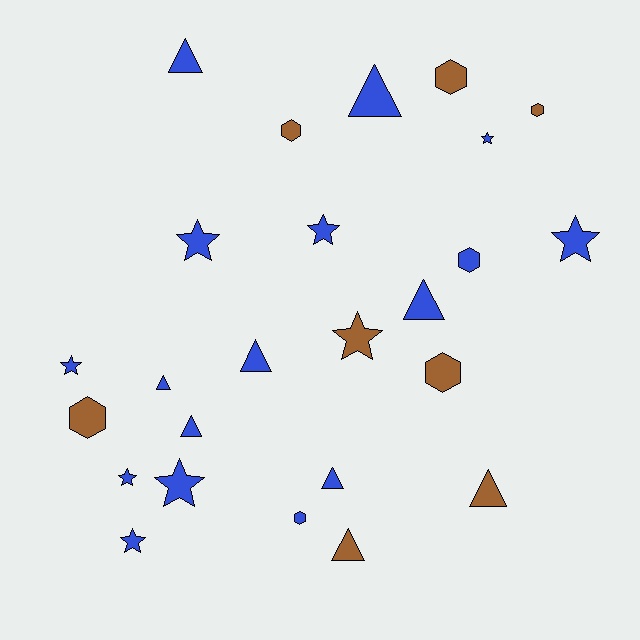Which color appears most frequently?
Blue, with 17 objects.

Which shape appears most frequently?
Star, with 9 objects.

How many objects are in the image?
There are 25 objects.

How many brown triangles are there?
There are 2 brown triangles.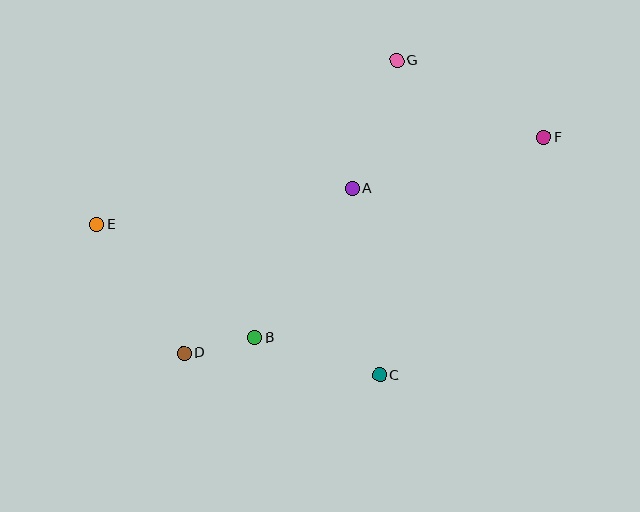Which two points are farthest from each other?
Points E and F are farthest from each other.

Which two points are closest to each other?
Points B and D are closest to each other.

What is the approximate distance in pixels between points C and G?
The distance between C and G is approximately 315 pixels.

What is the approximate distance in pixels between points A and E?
The distance between A and E is approximately 258 pixels.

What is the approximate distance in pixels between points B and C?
The distance between B and C is approximately 130 pixels.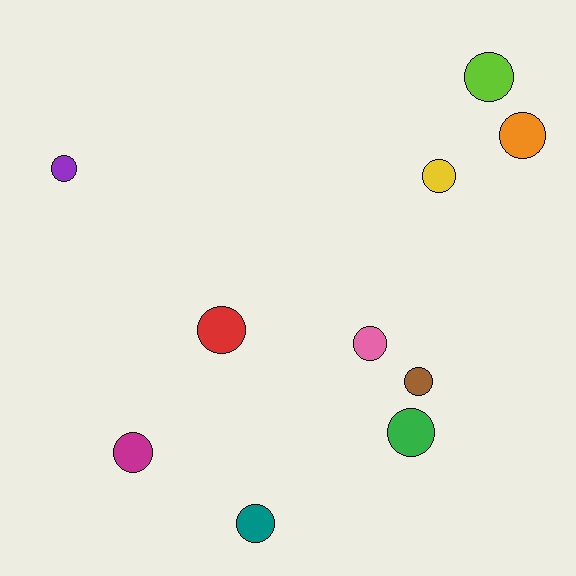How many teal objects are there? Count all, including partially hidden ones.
There is 1 teal object.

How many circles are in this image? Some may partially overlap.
There are 10 circles.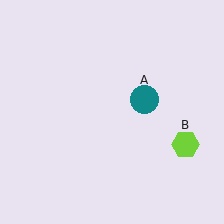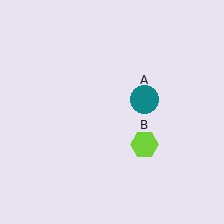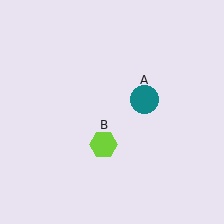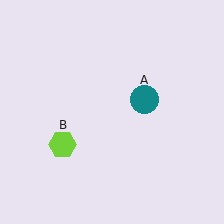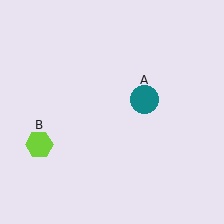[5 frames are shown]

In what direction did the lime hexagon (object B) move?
The lime hexagon (object B) moved left.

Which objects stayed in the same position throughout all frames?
Teal circle (object A) remained stationary.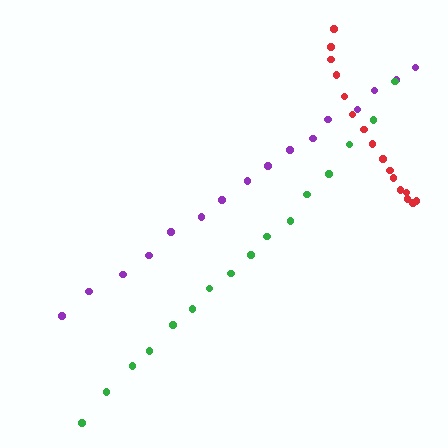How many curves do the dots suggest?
There are 3 distinct paths.